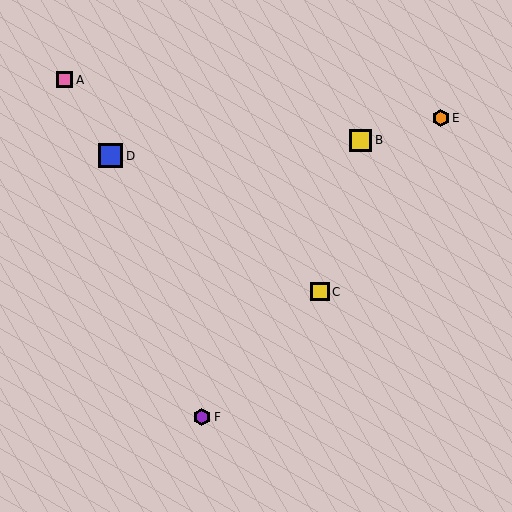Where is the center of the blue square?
The center of the blue square is at (111, 156).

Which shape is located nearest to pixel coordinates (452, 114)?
The orange hexagon (labeled E) at (441, 118) is nearest to that location.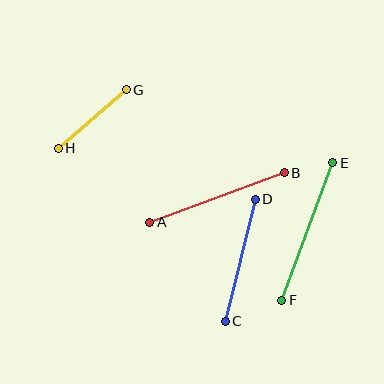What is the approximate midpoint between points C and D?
The midpoint is at approximately (240, 260) pixels.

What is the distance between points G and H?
The distance is approximately 90 pixels.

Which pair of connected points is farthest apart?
Points E and F are farthest apart.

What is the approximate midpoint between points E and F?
The midpoint is at approximately (307, 232) pixels.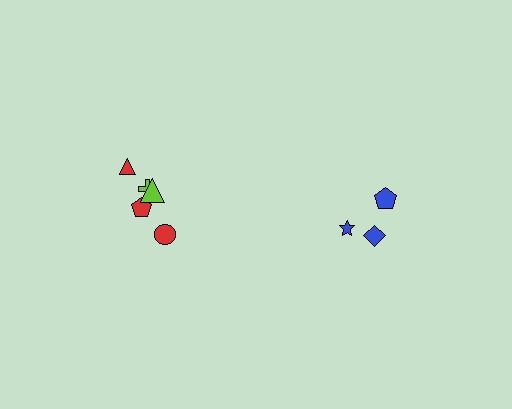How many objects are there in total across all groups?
There are 8 objects.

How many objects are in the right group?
There are 3 objects.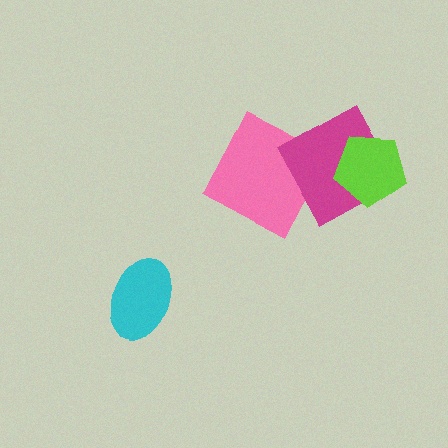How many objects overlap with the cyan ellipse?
0 objects overlap with the cyan ellipse.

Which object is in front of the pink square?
The magenta square is in front of the pink square.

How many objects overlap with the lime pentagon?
1 object overlaps with the lime pentagon.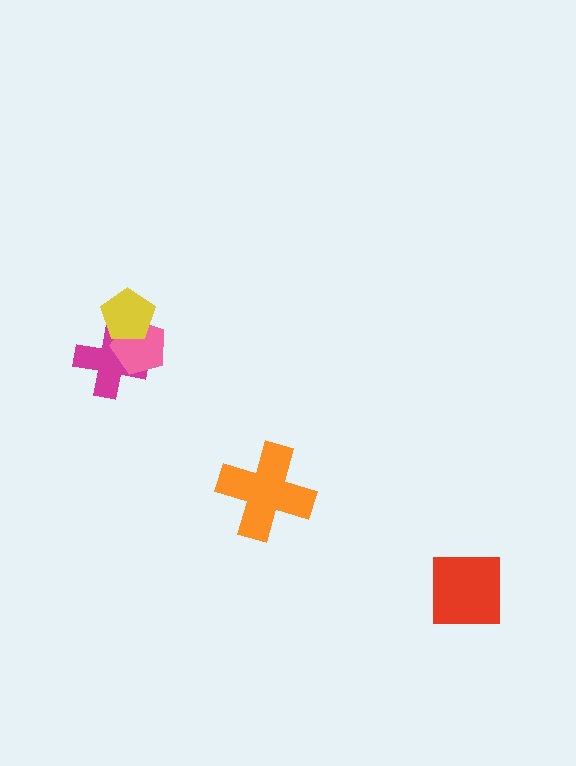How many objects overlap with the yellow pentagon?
2 objects overlap with the yellow pentagon.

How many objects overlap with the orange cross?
0 objects overlap with the orange cross.